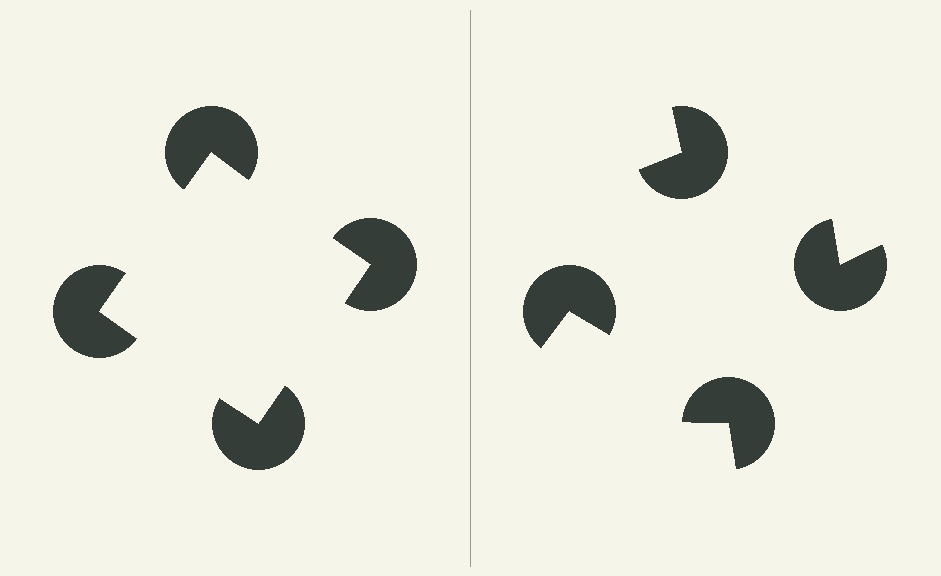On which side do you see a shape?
An illusory square appears on the left side. On the right side the wedge cuts are rotated, so no coherent shape forms.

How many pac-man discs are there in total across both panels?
8 — 4 on each side.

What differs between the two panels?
The pac-man discs are positioned identically on both sides; only the wedge orientations differ. On the left they align to a square; on the right they are misaligned.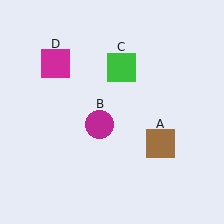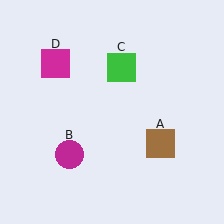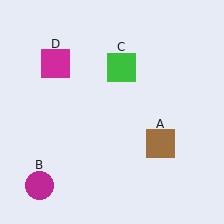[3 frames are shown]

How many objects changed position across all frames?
1 object changed position: magenta circle (object B).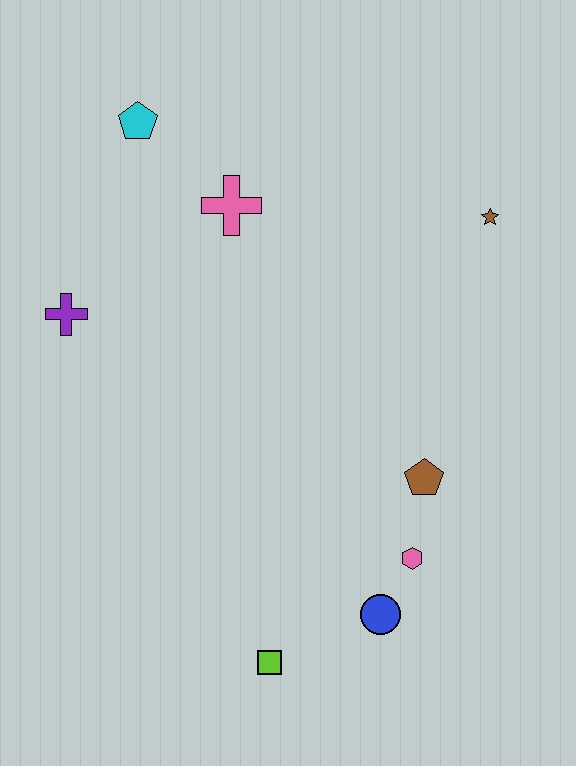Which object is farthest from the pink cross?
The lime square is farthest from the pink cross.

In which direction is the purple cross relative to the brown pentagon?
The purple cross is to the left of the brown pentagon.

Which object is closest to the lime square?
The blue circle is closest to the lime square.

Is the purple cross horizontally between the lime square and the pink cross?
No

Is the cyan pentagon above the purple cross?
Yes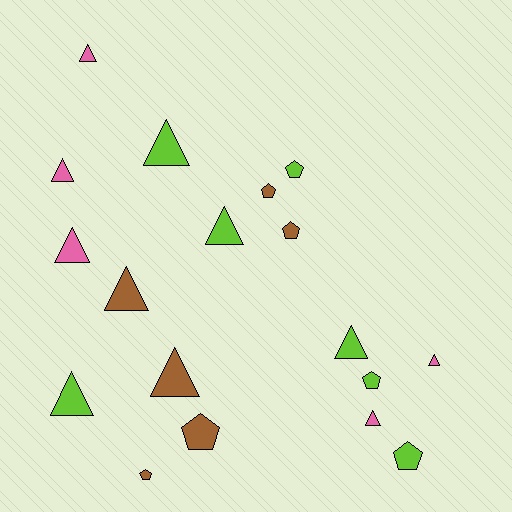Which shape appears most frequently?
Triangle, with 11 objects.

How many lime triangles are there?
There are 4 lime triangles.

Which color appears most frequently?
Lime, with 7 objects.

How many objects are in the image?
There are 18 objects.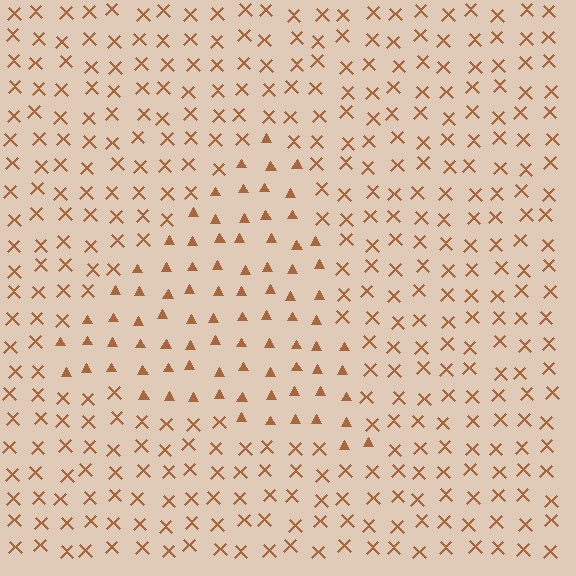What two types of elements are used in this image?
The image uses triangles inside the triangle region and X marks outside it.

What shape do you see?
I see a triangle.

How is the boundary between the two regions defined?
The boundary is defined by a change in element shape: triangles inside vs. X marks outside. All elements share the same color and spacing.